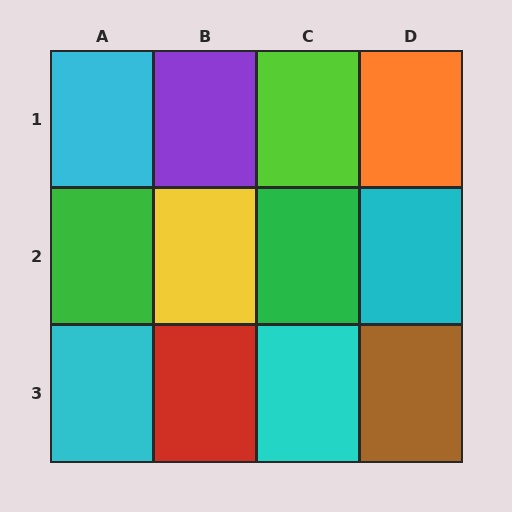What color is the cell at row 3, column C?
Cyan.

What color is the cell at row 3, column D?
Brown.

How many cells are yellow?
1 cell is yellow.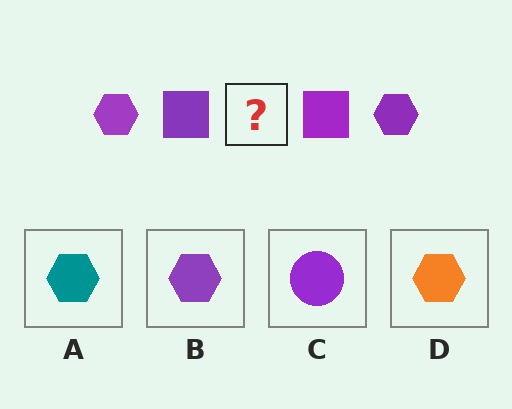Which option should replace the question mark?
Option B.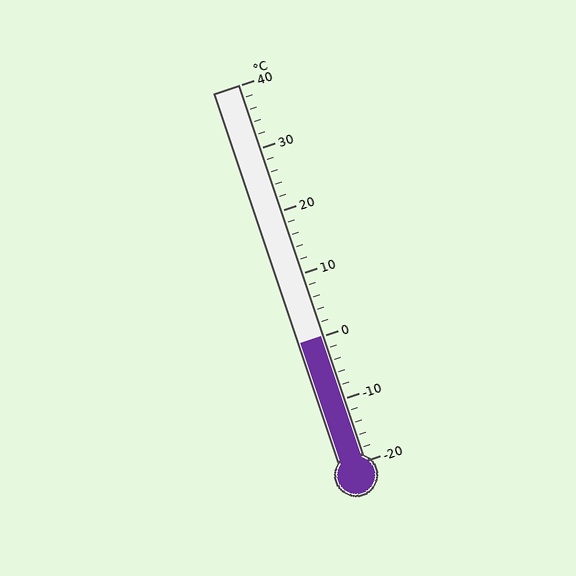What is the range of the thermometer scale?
The thermometer scale ranges from -20°C to 40°C.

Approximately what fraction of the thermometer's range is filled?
The thermometer is filled to approximately 35% of its range.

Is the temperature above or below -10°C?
The temperature is above -10°C.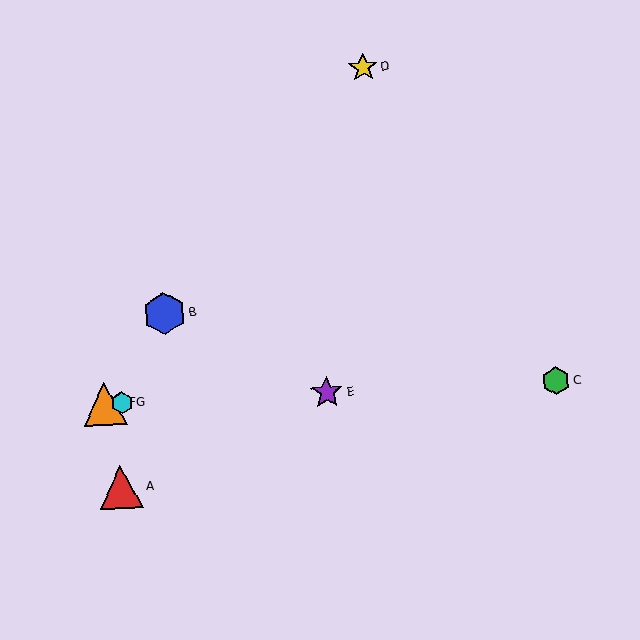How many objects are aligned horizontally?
4 objects (C, E, F, G) are aligned horizontally.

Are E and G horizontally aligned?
Yes, both are at y≈392.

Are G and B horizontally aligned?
No, G is at y≈403 and B is at y≈314.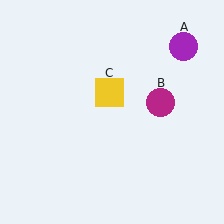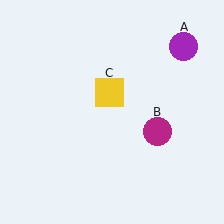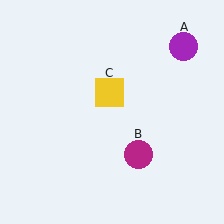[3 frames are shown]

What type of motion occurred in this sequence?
The magenta circle (object B) rotated clockwise around the center of the scene.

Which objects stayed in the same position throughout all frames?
Purple circle (object A) and yellow square (object C) remained stationary.